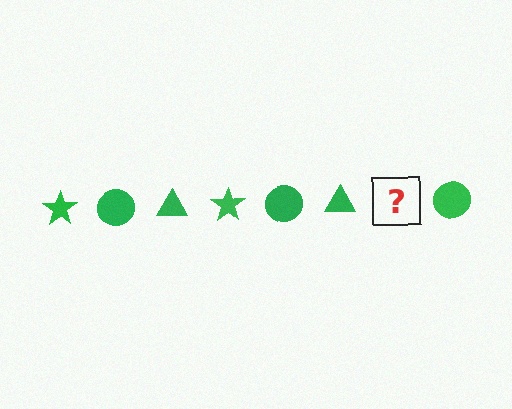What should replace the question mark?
The question mark should be replaced with a green star.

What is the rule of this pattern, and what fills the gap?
The rule is that the pattern cycles through star, circle, triangle shapes in green. The gap should be filled with a green star.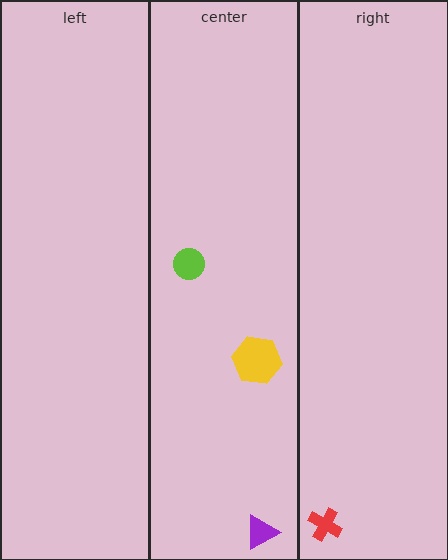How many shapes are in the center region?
3.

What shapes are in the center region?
The yellow hexagon, the lime circle, the purple triangle.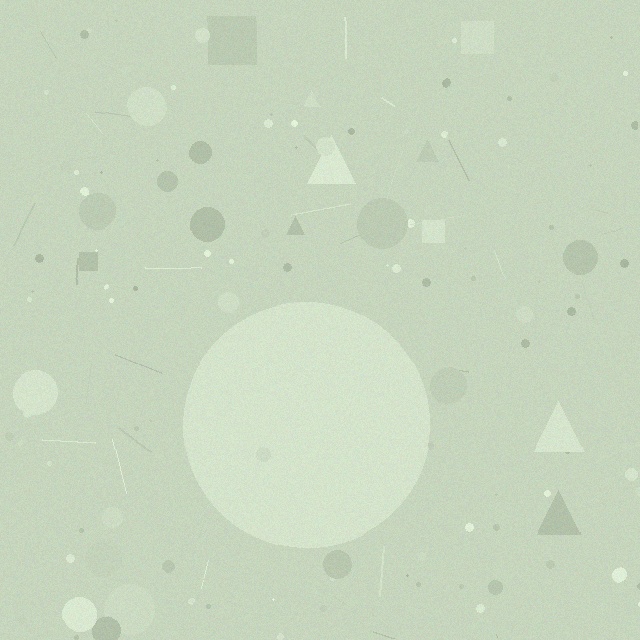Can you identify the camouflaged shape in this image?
The camouflaged shape is a circle.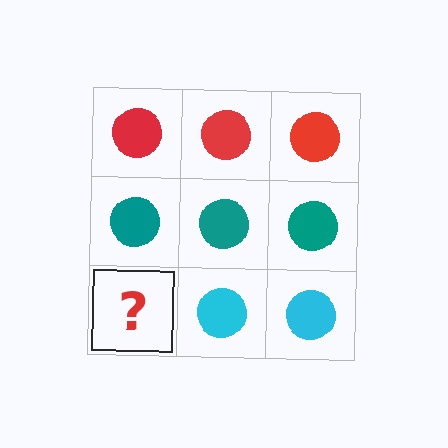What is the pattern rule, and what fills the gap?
The rule is that each row has a consistent color. The gap should be filled with a cyan circle.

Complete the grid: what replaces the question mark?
The question mark should be replaced with a cyan circle.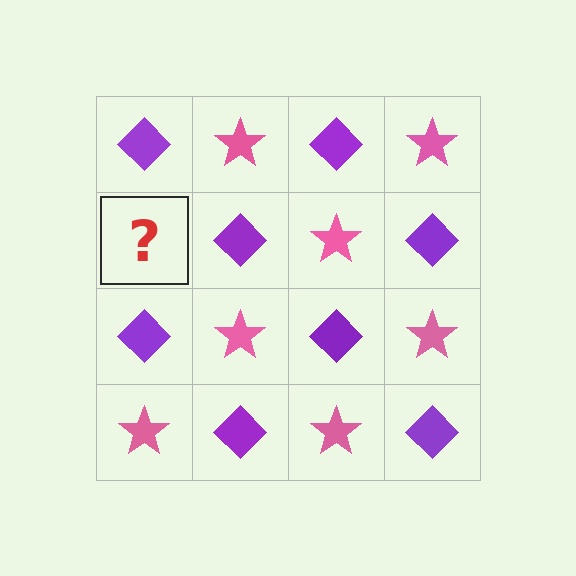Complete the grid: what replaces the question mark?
The question mark should be replaced with a pink star.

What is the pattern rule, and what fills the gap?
The rule is that it alternates purple diamond and pink star in a checkerboard pattern. The gap should be filled with a pink star.